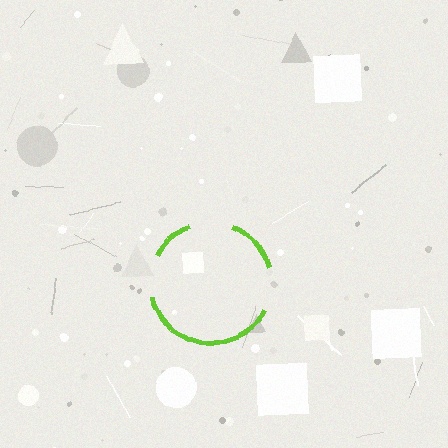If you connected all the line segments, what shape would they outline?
They would outline a circle.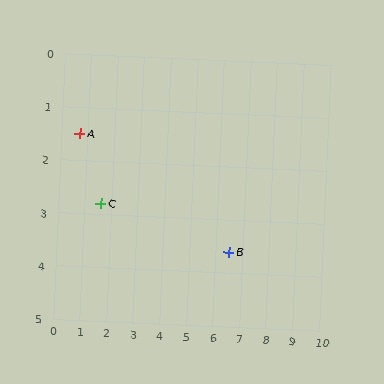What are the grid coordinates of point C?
Point C is at approximately (1.6, 2.8).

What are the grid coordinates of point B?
Point B is at approximately (6.5, 3.6).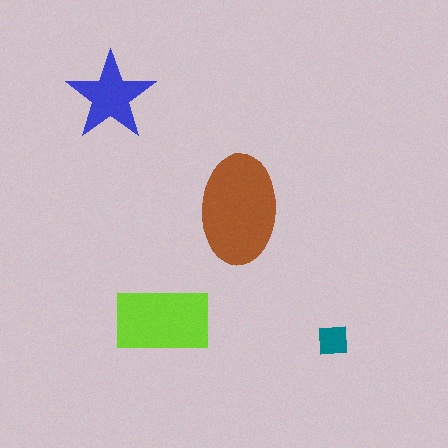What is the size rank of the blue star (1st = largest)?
3rd.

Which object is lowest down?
The teal square is bottommost.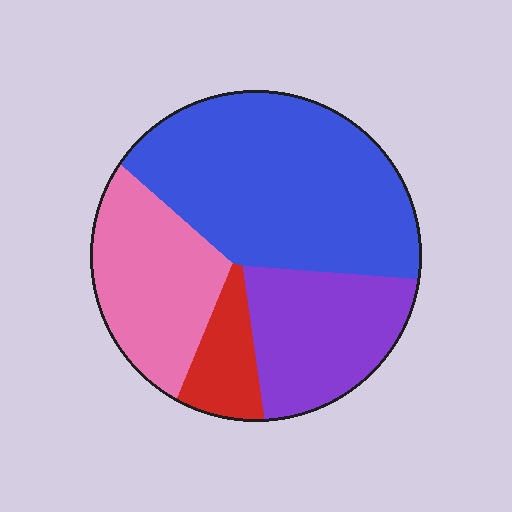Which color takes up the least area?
Red, at roughly 10%.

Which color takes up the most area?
Blue, at roughly 45%.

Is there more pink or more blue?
Blue.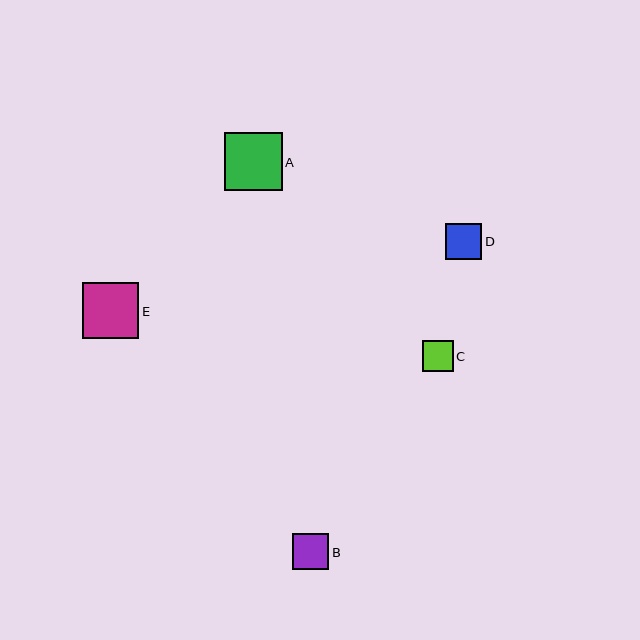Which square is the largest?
Square A is the largest with a size of approximately 58 pixels.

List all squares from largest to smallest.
From largest to smallest: A, E, D, B, C.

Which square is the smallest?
Square C is the smallest with a size of approximately 31 pixels.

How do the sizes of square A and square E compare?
Square A and square E are approximately the same size.